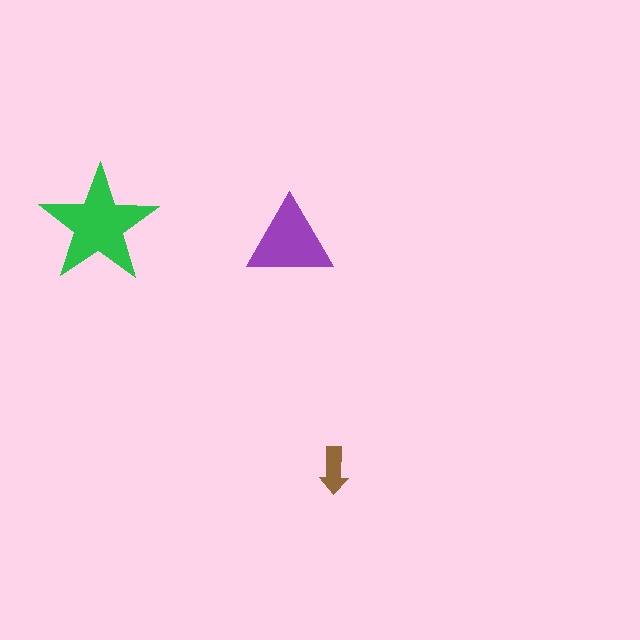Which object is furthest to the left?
The green star is leftmost.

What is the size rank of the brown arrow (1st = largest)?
3rd.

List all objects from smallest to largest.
The brown arrow, the purple triangle, the green star.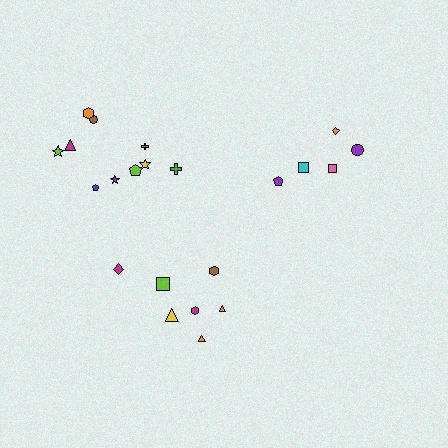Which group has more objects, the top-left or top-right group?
The top-left group.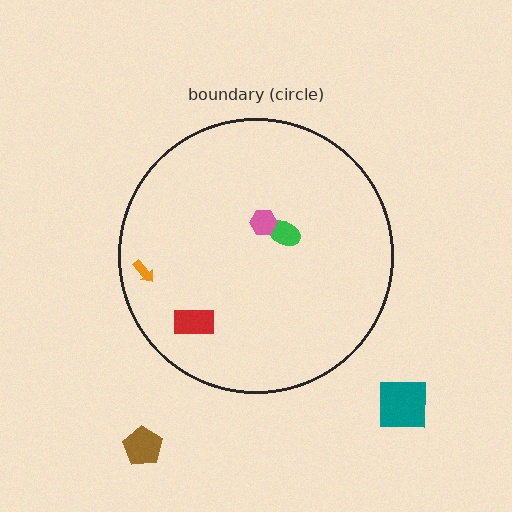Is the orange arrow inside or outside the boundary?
Inside.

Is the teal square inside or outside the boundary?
Outside.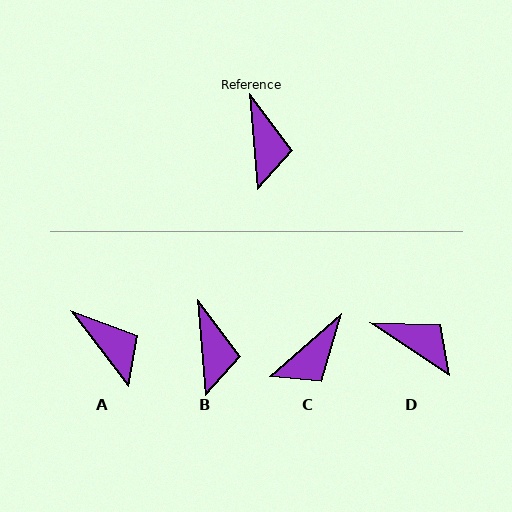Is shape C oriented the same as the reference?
No, it is off by about 54 degrees.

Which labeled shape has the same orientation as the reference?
B.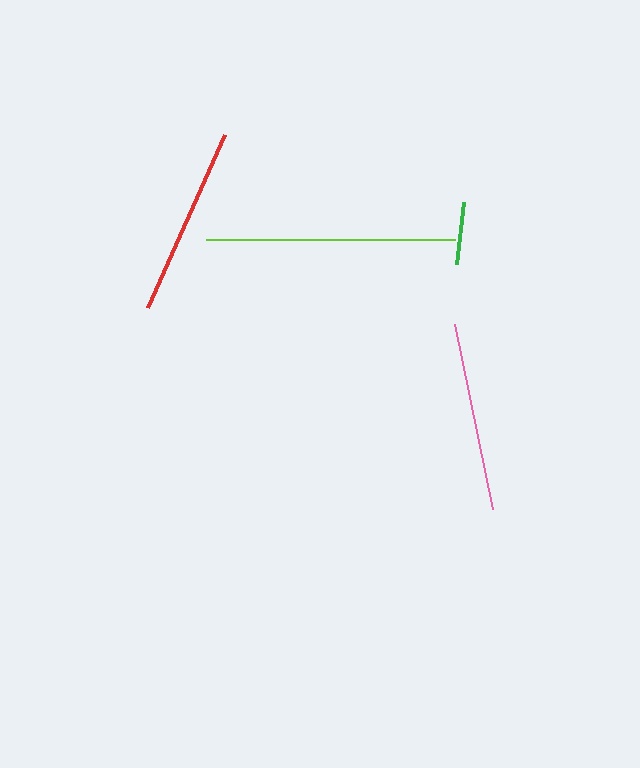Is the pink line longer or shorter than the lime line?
The lime line is longer than the pink line.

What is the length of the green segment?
The green segment is approximately 63 pixels long.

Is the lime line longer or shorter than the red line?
The lime line is longer than the red line.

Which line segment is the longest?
The lime line is the longest at approximately 250 pixels.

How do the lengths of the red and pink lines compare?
The red and pink lines are approximately the same length.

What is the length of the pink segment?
The pink segment is approximately 189 pixels long.